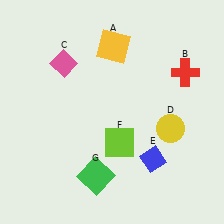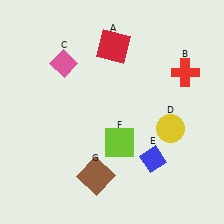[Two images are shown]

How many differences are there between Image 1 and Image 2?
There are 2 differences between the two images.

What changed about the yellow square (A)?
In Image 1, A is yellow. In Image 2, it changed to red.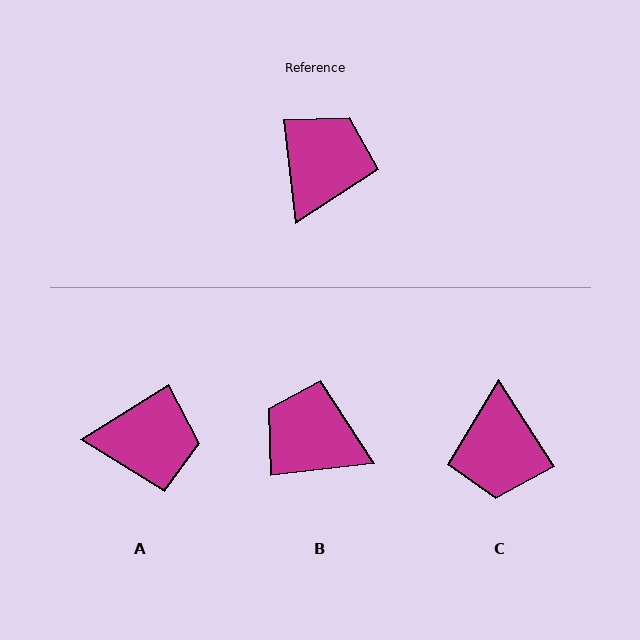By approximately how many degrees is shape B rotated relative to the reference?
Approximately 90 degrees counter-clockwise.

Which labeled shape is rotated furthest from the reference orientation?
C, about 154 degrees away.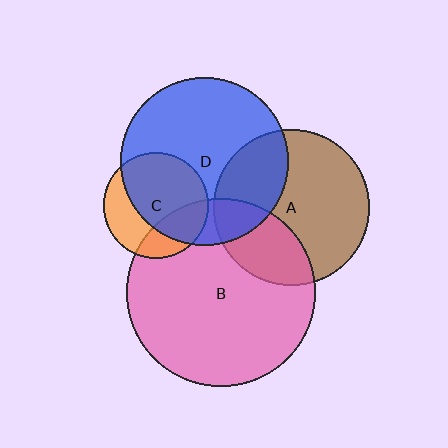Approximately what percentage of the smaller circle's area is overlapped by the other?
Approximately 15%.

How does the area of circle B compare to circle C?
Approximately 3.2 times.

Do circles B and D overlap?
Yes.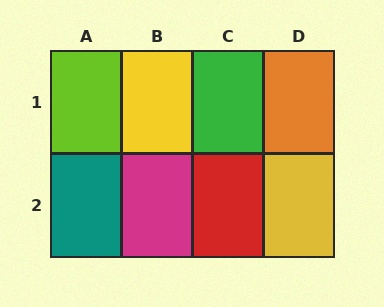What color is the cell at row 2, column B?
Magenta.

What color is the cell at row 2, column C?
Red.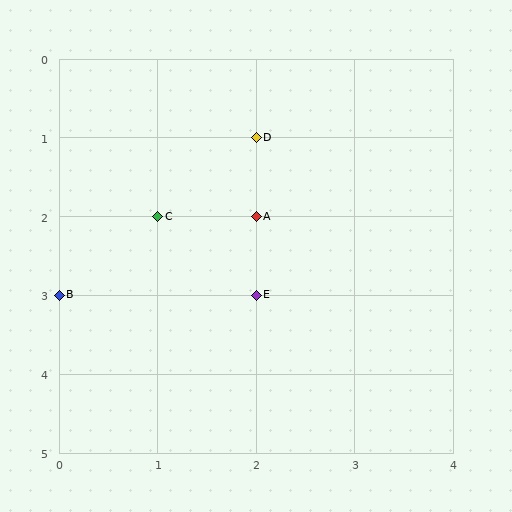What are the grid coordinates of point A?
Point A is at grid coordinates (2, 2).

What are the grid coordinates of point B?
Point B is at grid coordinates (0, 3).